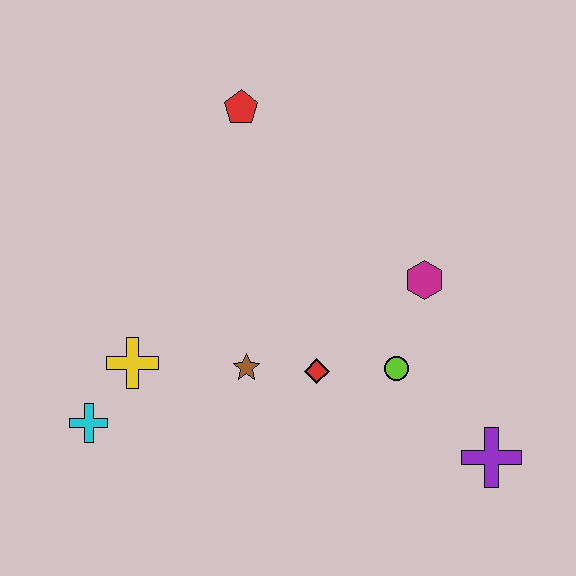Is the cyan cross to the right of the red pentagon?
No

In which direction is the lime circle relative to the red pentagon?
The lime circle is below the red pentagon.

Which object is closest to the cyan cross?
The yellow cross is closest to the cyan cross.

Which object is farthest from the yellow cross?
The purple cross is farthest from the yellow cross.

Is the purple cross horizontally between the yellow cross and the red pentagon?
No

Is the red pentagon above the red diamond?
Yes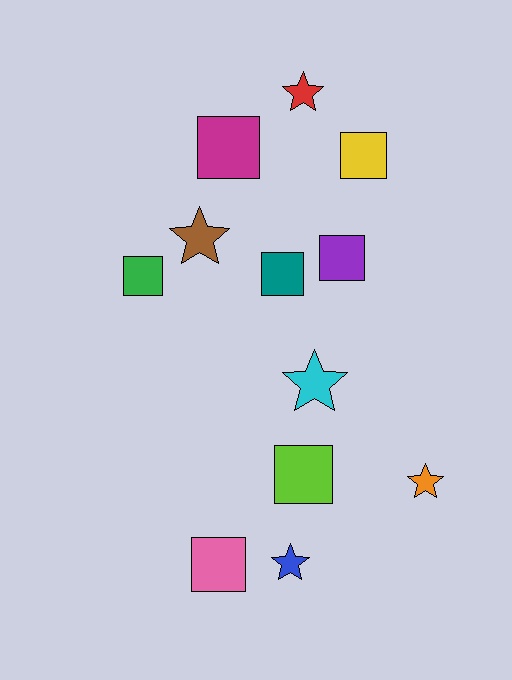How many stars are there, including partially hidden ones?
There are 5 stars.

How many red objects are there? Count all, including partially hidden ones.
There is 1 red object.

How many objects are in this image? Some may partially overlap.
There are 12 objects.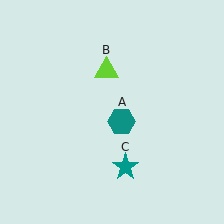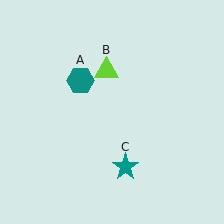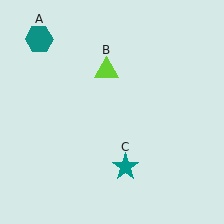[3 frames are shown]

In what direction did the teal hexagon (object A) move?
The teal hexagon (object A) moved up and to the left.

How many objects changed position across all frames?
1 object changed position: teal hexagon (object A).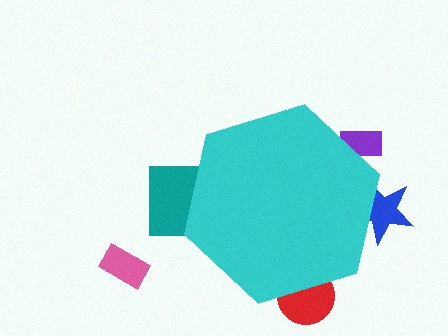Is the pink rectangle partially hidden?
No, the pink rectangle is fully visible.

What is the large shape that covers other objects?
A cyan hexagon.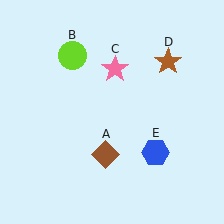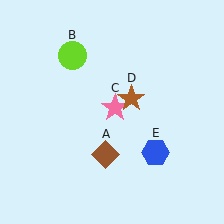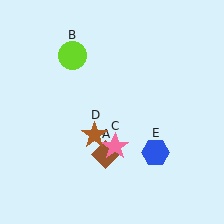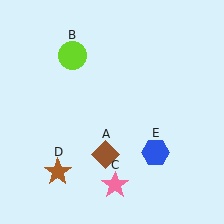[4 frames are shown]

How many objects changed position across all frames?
2 objects changed position: pink star (object C), brown star (object D).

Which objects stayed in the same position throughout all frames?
Brown diamond (object A) and lime circle (object B) and blue hexagon (object E) remained stationary.